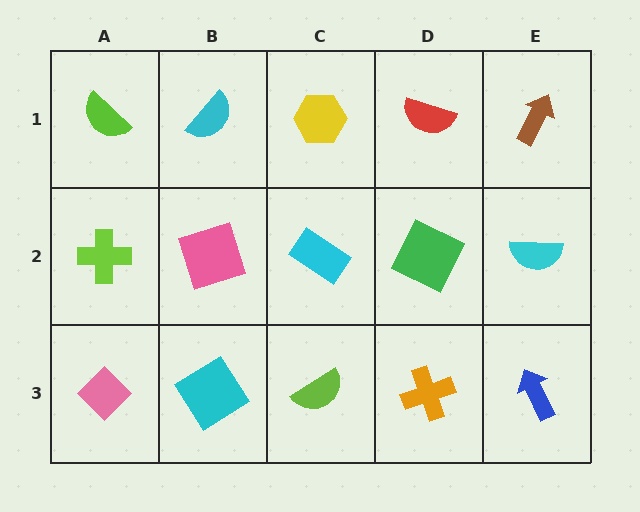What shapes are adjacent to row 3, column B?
A pink square (row 2, column B), a pink diamond (row 3, column A), a lime semicircle (row 3, column C).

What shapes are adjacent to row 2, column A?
A lime semicircle (row 1, column A), a pink diamond (row 3, column A), a pink square (row 2, column B).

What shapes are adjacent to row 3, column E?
A cyan semicircle (row 2, column E), an orange cross (row 3, column D).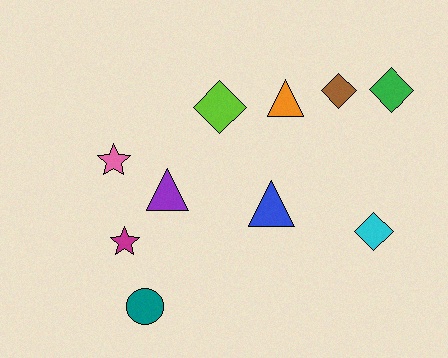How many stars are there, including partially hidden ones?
There are 2 stars.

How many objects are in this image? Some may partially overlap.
There are 10 objects.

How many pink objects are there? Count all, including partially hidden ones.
There is 1 pink object.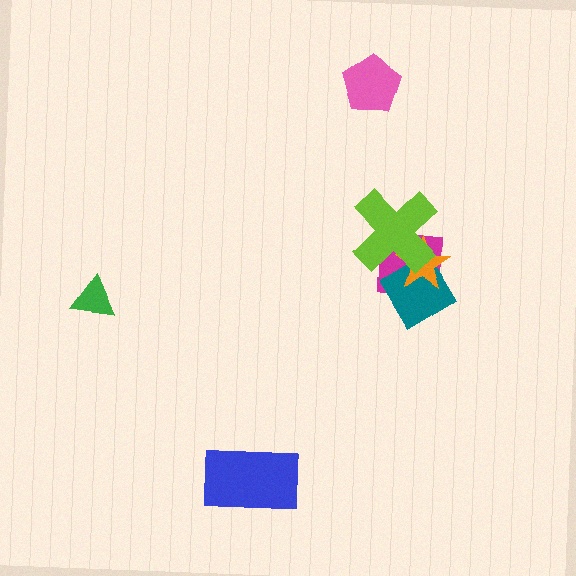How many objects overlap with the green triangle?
0 objects overlap with the green triangle.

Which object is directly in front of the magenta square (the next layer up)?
The teal diamond is directly in front of the magenta square.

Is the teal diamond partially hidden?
Yes, it is partially covered by another shape.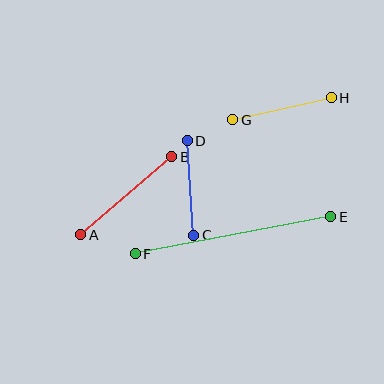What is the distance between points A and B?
The distance is approximately 120 pixels.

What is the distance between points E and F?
The distance is approximately 199 pixels.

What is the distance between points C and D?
The distance is approximately 94 pixels.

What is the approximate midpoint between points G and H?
The midpoint is at approximately (282, 109) pixels.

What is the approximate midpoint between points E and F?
The midpoint is at approximately (233, 235) pixels.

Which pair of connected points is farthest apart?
Points E and F are farthest apart.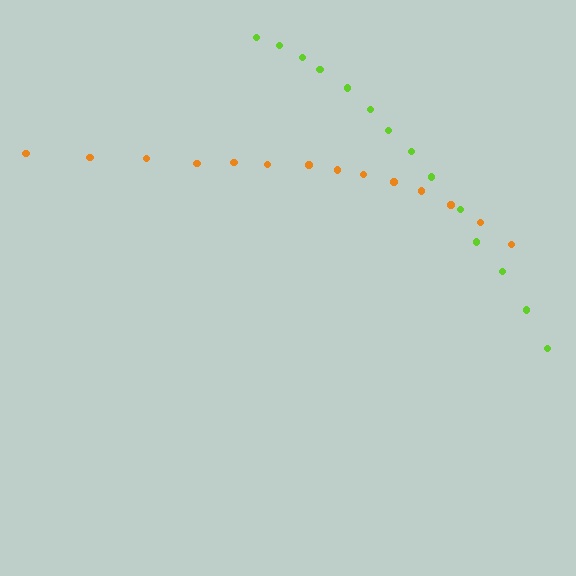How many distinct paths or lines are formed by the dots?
There are 2 distinct paths.